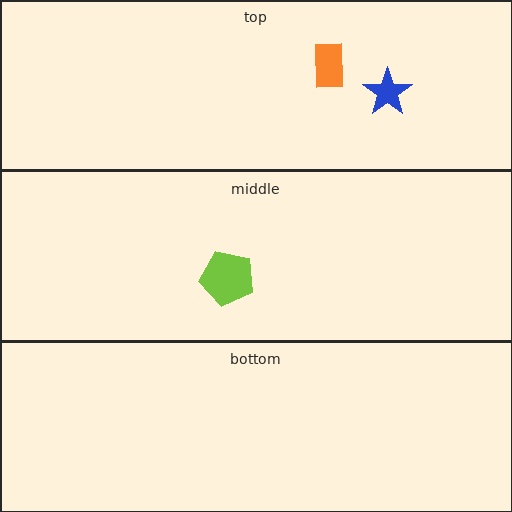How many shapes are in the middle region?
1.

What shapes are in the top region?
The blue star, the orange rectangle.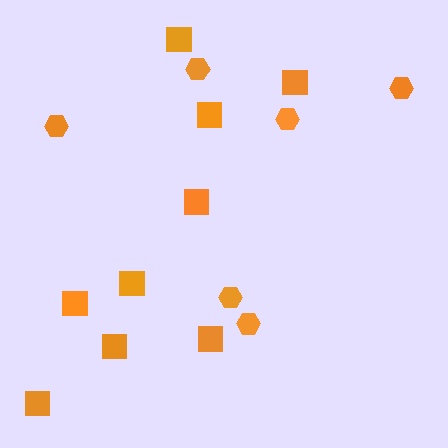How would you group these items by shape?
There are 2 groups: one group of squares (9) and one group of hexagons (6).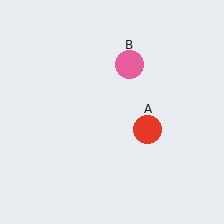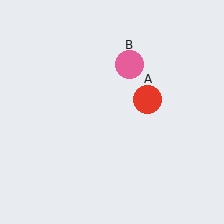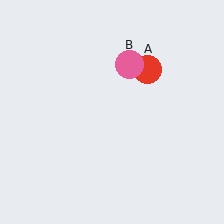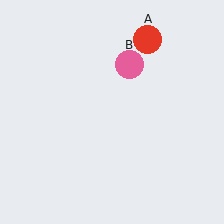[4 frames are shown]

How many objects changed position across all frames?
1 object changed position: red circle (object A).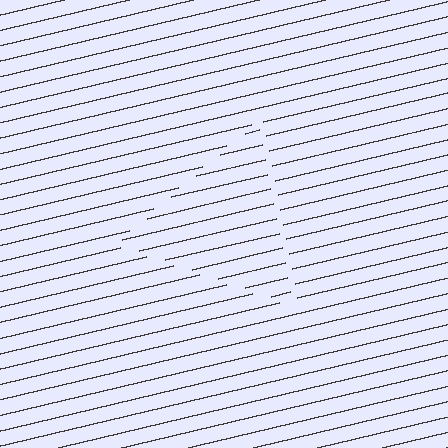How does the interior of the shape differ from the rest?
The interior of the shape contains the same grating, shifted by half a period — the contour is defined by the phase discontinuity where line-ends from the inner and outer gratings abut.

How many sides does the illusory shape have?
3 sides — the line-ends trace a triangle.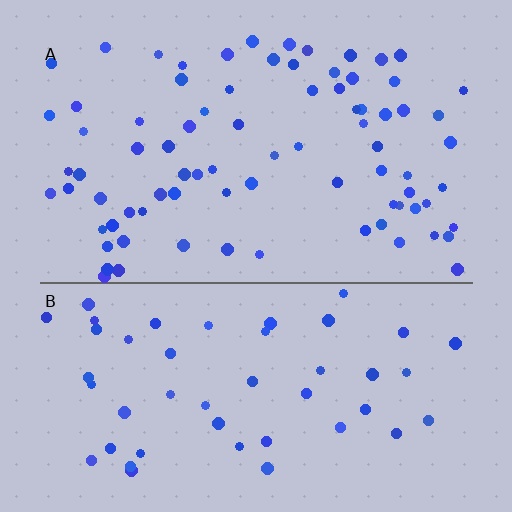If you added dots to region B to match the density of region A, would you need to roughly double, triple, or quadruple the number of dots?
Approximately double.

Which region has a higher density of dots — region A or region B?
A (the top).